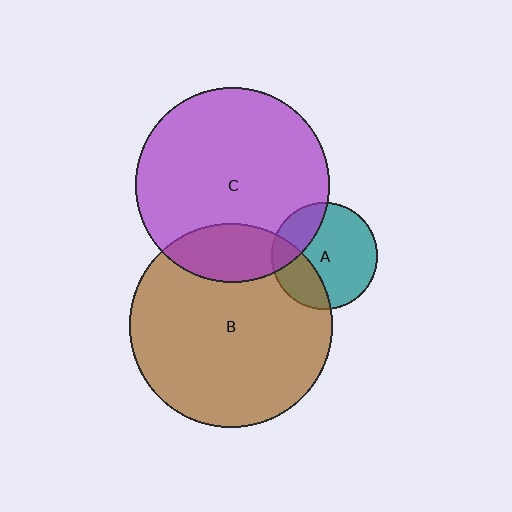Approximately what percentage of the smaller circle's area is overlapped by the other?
Approximately 25%.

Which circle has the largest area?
Circle B (brown).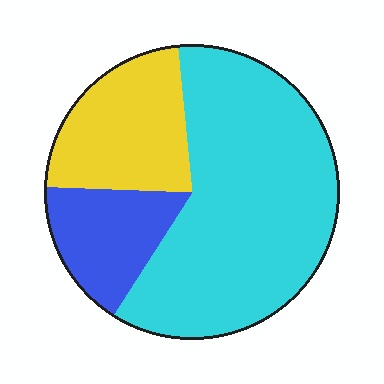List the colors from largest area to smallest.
From largest to smallest: cyan, yellow, blue.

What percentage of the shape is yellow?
Yellow takes up less than a quarter of the shape.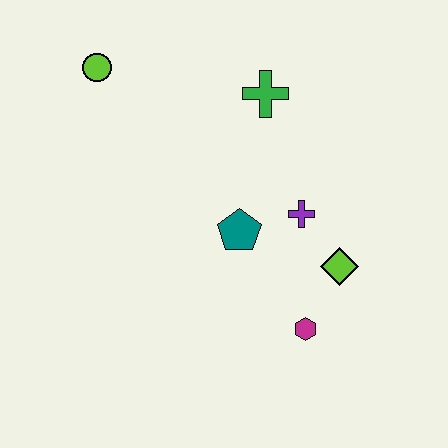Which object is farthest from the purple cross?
The lime circle is farthest from the purple cross.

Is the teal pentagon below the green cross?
Yes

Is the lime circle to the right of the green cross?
No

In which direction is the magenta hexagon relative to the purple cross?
The magenta hexagon is below the purple cross.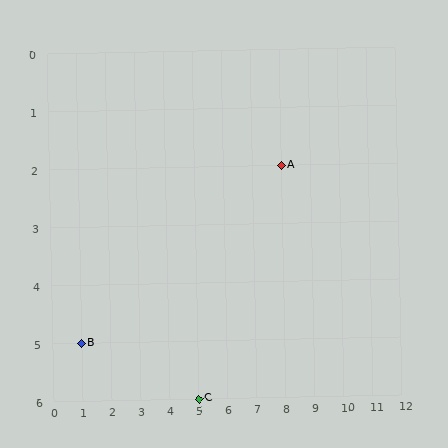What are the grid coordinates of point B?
Point B is at grid coordinates (1, 5).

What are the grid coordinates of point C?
Point C is at grid coordinates (5, 6).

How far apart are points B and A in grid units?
Points B and A are 7 columns and 3 rows apart (about 7.6 grid units diagonally).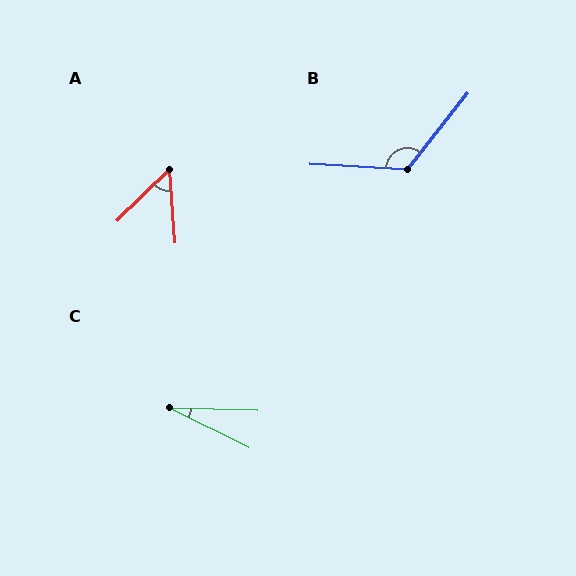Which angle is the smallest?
C, at approximately 25 degrees.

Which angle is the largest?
B, at approximately 125 degrees.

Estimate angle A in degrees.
Approximately 50 degrees.